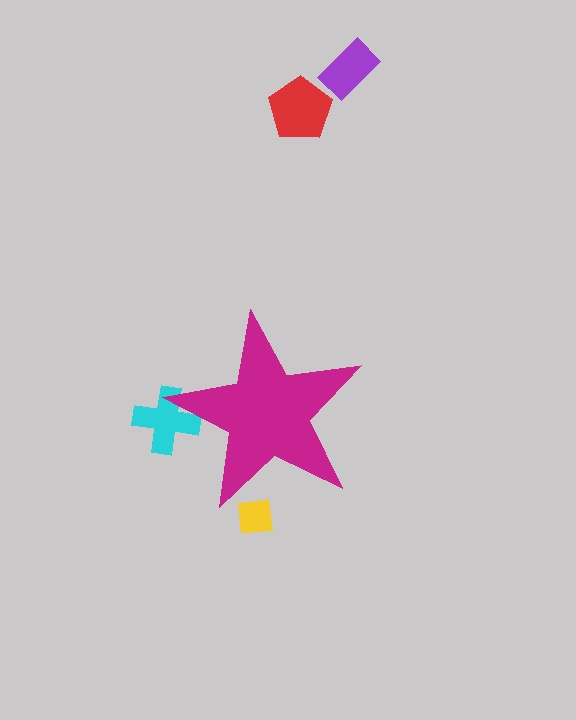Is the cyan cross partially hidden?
Yes, the cyan cross is partially hidden behind the magenta star.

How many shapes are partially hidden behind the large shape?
2 shapes are partially hidden.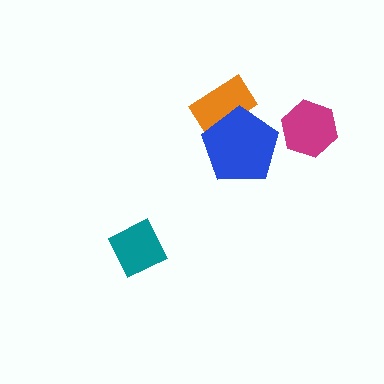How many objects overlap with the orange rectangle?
1 object overlaps with the orange rectangle.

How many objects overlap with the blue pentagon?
1 object overlaps with the blue pentagon.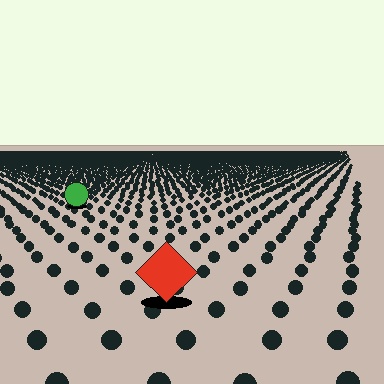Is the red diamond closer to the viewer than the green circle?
Yes. The red diamond is closer — you can tell from the texture gradient: the ground texture is coarser near it.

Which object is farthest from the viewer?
The green circle is farthest from the viewer. It appears smaller and the ground texture around it is denser.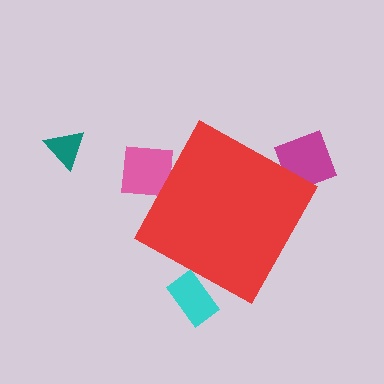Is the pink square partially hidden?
Yes, the pink square is partially hidden behind the red diamond.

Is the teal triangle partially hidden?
No, the teal triangle is fully visible.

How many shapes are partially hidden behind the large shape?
3 shapes are partially hidden.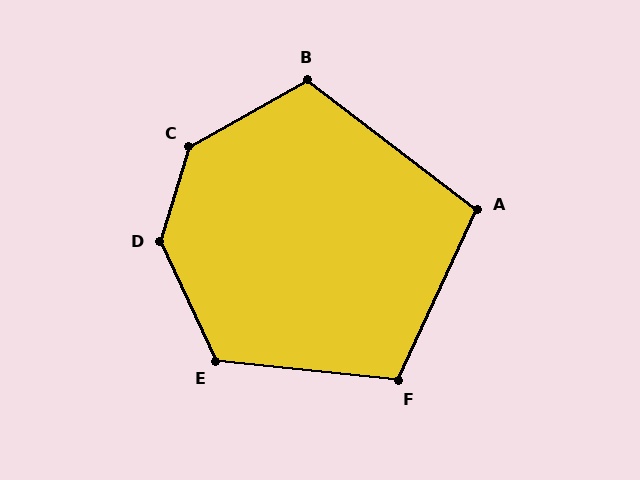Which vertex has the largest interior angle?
D, at approximately 138 degrees.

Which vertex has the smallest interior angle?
A, at approximately 102 degrees.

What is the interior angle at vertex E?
Approximately 121 degrees (obtuse).